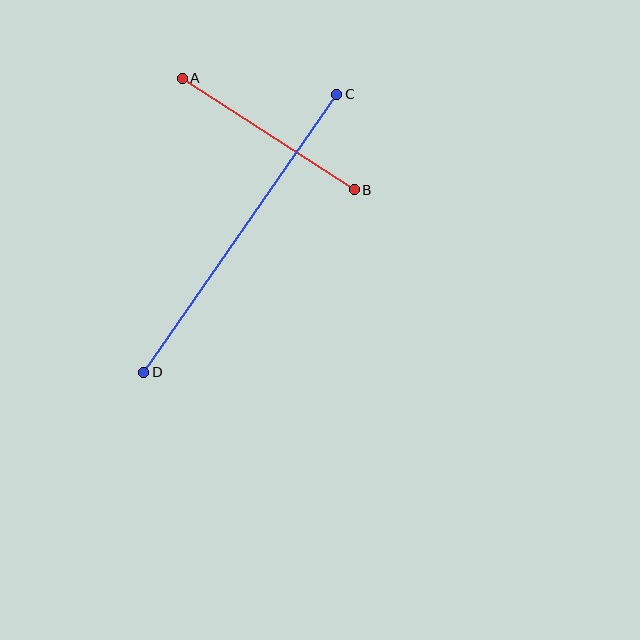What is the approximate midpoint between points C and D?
The midpoint is at approximately (240, 233) pixels.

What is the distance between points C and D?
The distance is approximately 338 pixels.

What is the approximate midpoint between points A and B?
The midpoint is at approximately (268, 134) pixels.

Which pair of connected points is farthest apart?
Points C and D are farthest apart.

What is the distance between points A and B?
The distance is approximately 205 pixels.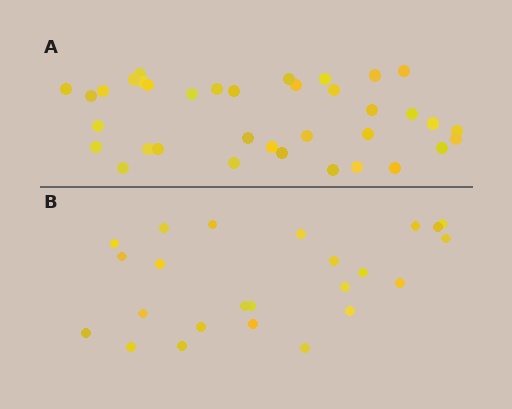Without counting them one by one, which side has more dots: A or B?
Region A (the top region) has more dots.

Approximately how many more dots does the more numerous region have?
Region A has roughly 12 or so more dots than region B.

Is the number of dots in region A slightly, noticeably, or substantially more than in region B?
Region A has substantially more. The ratio is roughly 1.5 to 1.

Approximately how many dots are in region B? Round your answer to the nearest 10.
About 20 dots. (The exact count is 24, which rounds to 20.)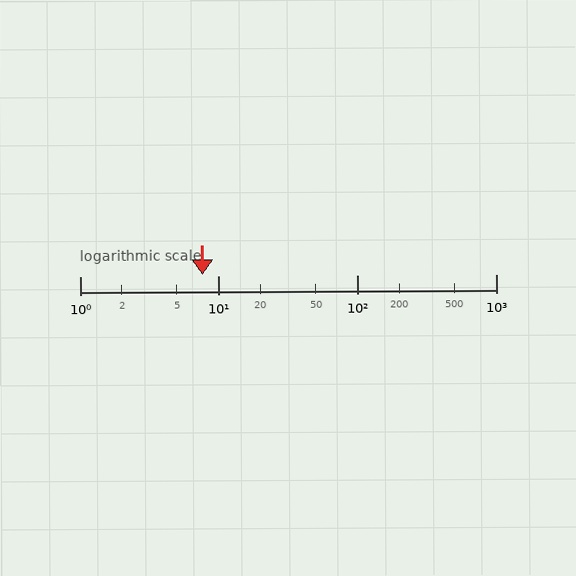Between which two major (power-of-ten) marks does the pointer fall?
The pointer is between 1 and 10.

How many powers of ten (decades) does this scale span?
The scale spans 3 decades, from 1 to 1000.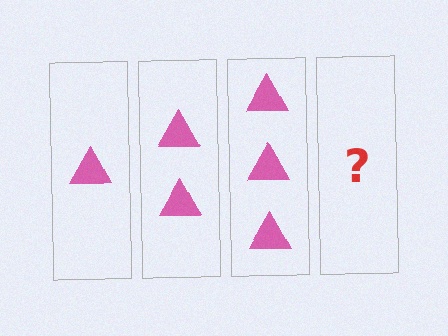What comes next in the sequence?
The next element should be 4 triangles.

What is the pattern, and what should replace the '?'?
The pattern is that each step adds one more triangle. The '?' should be 4 triangles.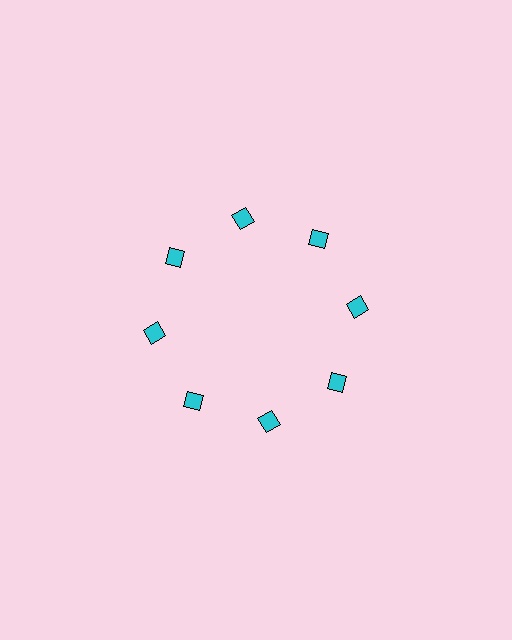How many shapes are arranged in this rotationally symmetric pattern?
There are 8 shapes, arranged in 8 groups of 1.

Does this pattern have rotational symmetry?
Yes, this pattern has 8-fold rotational symmetry. It looks the same after rotating 45 degrees around the center.